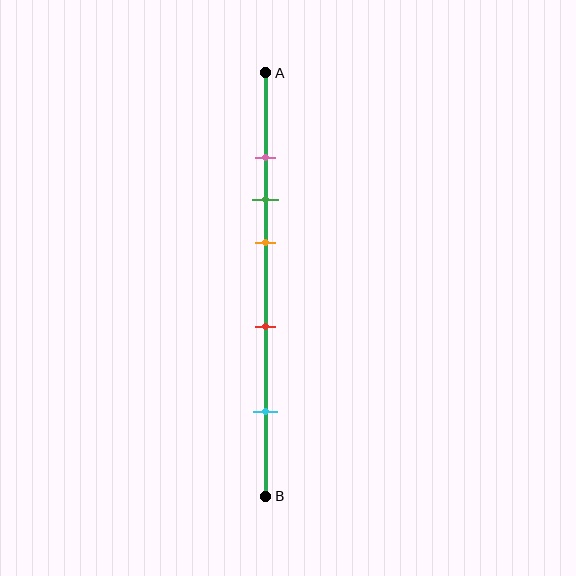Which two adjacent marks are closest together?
The pink and green marks are the closest adjacent pair.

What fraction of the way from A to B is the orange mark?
The orange mark is approximately 40% (0.4) of the way from A to B.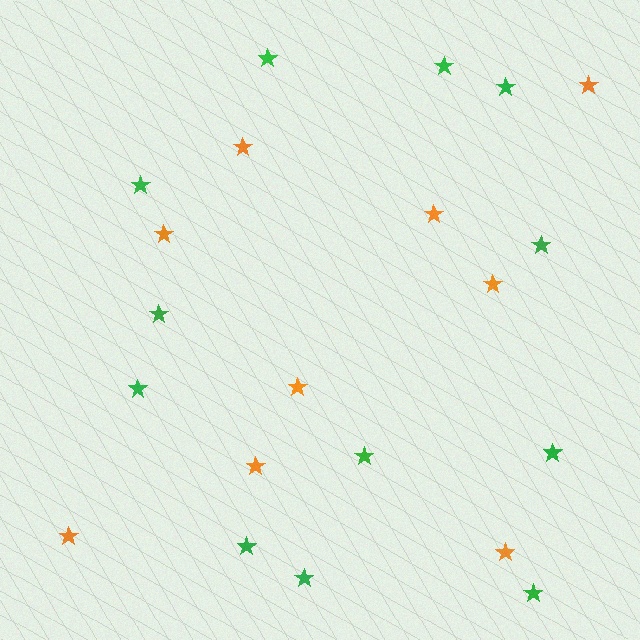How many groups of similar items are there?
There are 2 groups: one group of green stars (12) and one group of orange stars (9).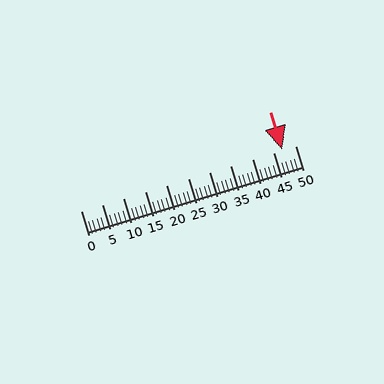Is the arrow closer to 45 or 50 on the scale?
The arrow is closer to 45.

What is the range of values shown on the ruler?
The ruler shows values from 0 to 50.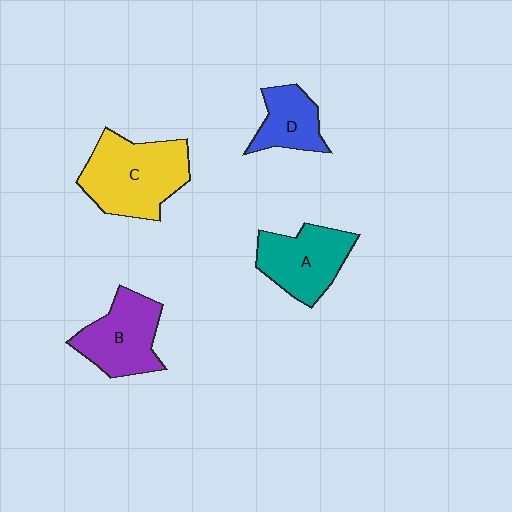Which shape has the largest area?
Shape C (yellow).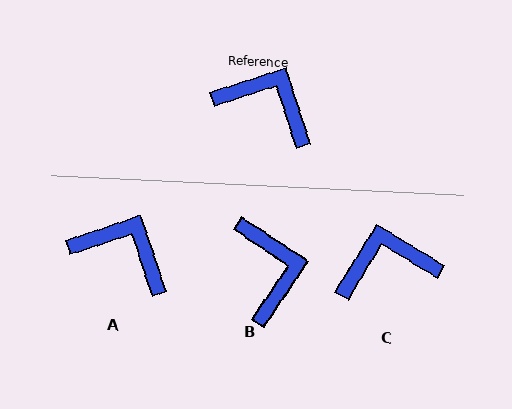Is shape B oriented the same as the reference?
No, it is off by about 52 degrees.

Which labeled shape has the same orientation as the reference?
A.